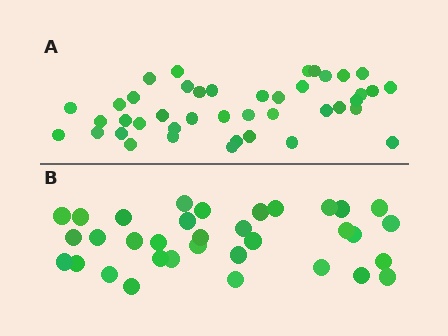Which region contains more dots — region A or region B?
Region A (the top region) has more dots.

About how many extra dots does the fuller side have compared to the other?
Region A has roughly 8 or so more dots than region B.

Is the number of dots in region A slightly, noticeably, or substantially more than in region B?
Region A has only slightly more — the two regions are fairly close. The ratio is roughly 1.2 to 1.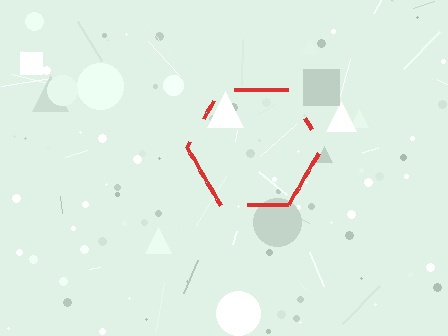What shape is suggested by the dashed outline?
The dashed outline suggests a hexagon.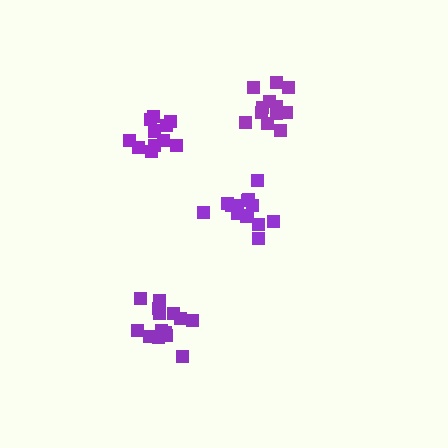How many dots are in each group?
Group 1: 15 dots, Group 2: 14 dots, Group 3: 12 dots, Group 4: 12 dots (53 total).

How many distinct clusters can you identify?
There are 4 distinct clusters.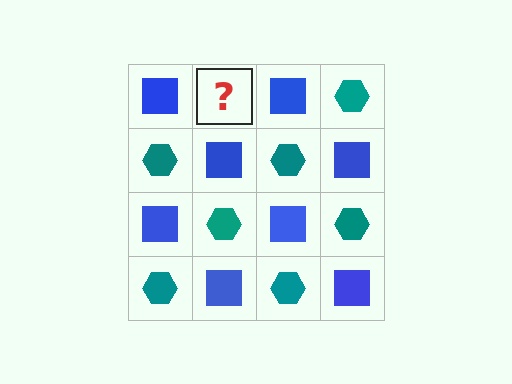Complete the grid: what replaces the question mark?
The question mark should be replaced with a teal hexagon.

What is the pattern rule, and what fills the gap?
The rule is that it alternates blue square and teal hexagon in a checkerboard pattern. The gap should be filled with a teal hexagon.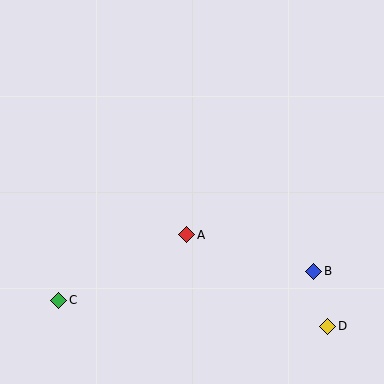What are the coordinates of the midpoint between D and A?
The midpoint between D and A is at (257, 280).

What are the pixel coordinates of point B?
Point B is at (314, 271).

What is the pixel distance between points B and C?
The distance between B and C is 257 pixels.